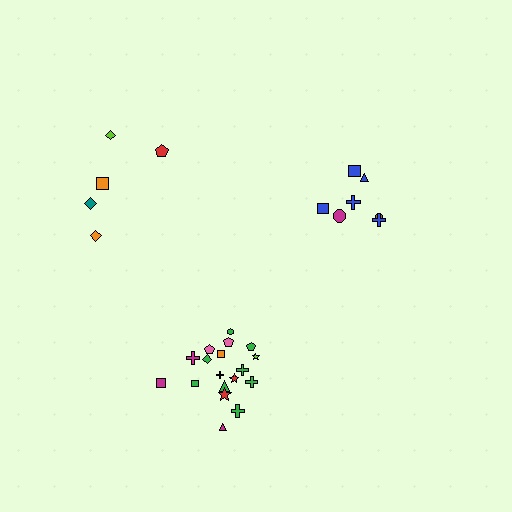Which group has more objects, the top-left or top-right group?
The top-right group.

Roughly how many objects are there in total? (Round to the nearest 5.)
Roughly 30 objects in total.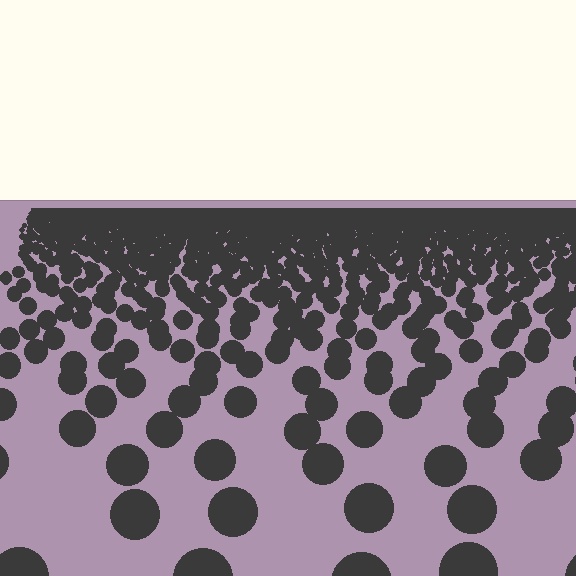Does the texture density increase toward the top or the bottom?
Density increases toward the top.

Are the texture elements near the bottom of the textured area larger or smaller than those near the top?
Larger. Near the bottom, elements are closer to the viewer and appear at a bigger on-screen size.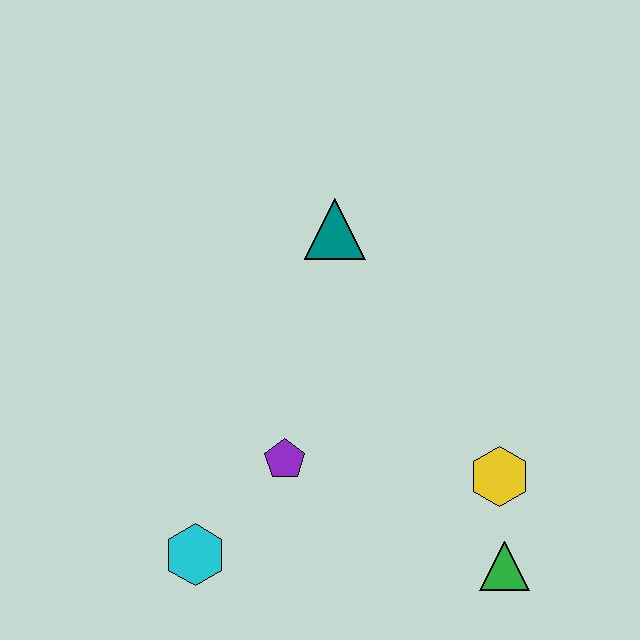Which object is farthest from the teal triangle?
The green triangle is farthest from the teal triangle.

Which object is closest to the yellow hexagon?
The green triangle is closest to the yellow hexagon.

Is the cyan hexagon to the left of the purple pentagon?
Yes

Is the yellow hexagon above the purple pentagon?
No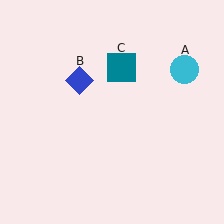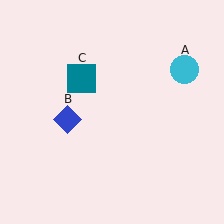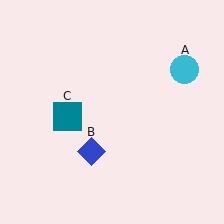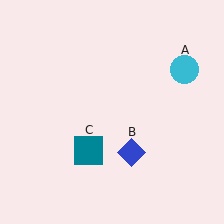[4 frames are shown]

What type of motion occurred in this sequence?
The blue diamond (object B), teal square (object C) rotated counterclockwise around the center of the scene.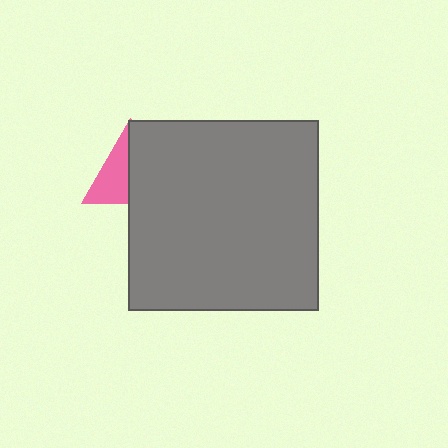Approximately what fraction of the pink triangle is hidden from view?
Roughly 56% of the pink triangle is hidden behind the gray square.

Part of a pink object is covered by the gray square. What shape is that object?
It is a triangle.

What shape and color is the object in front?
The object in front is a gray square.